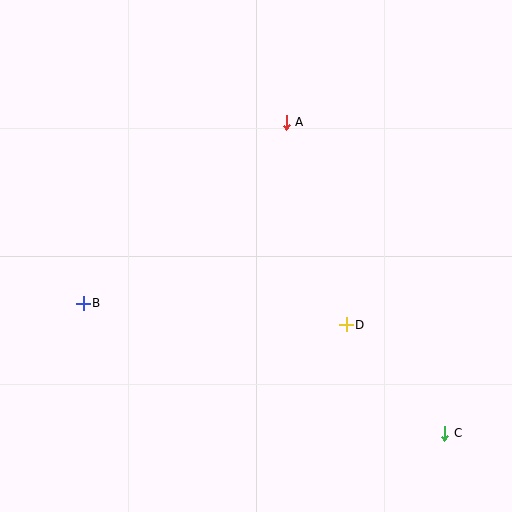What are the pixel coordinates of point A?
Point A is at (286, 122).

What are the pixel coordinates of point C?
Point C is at (445, 433).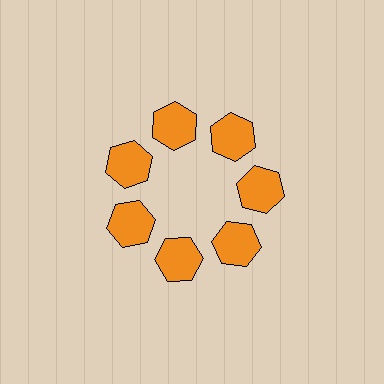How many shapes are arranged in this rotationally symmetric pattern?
There are 7 shapes, arranged in 7 groups of 1.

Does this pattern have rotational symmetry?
Yes, this pattern has 7-fold rotational symmetry. It looks the same after rotating 51 degrees around the center.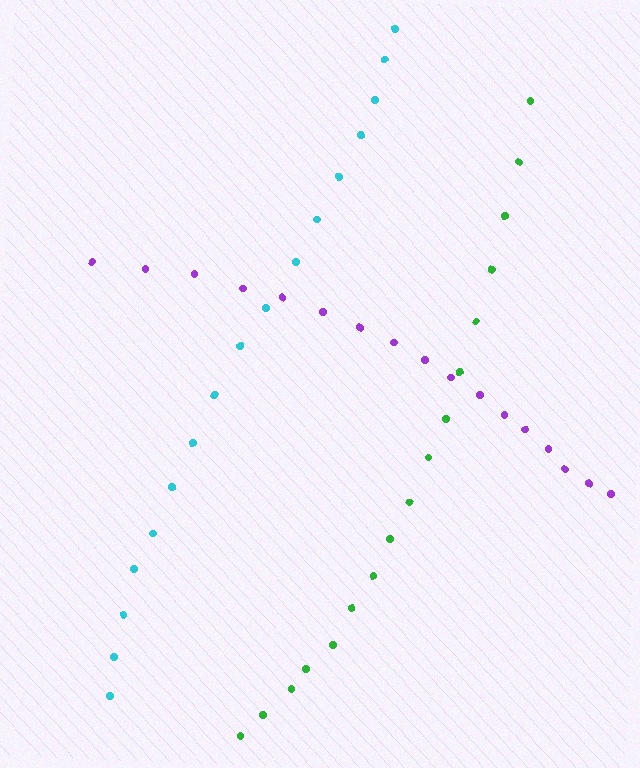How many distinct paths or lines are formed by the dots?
There are 3 distinct paths.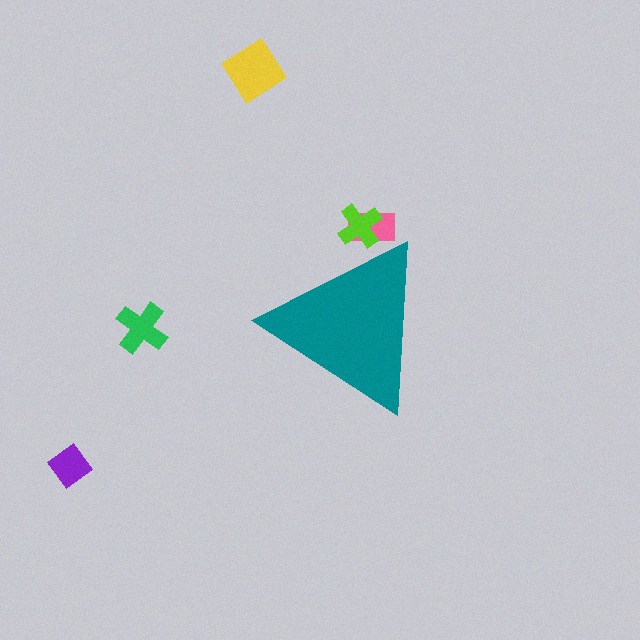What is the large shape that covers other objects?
A teal triangle.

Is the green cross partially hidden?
No, the green cross is fully visible.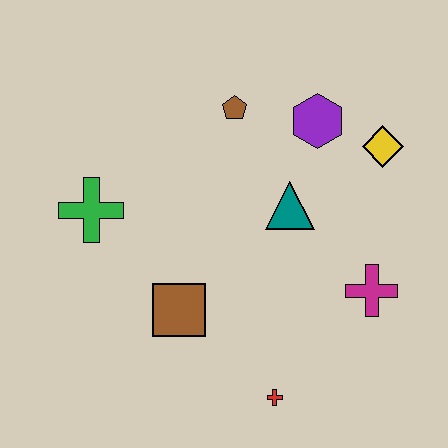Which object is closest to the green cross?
The brown square is closest to the green cross.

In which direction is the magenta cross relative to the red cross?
The magenta cross is above the red cross.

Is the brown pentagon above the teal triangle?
Yes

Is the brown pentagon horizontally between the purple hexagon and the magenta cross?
No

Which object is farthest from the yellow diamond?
The green cross is farthest from the yellow diamond.